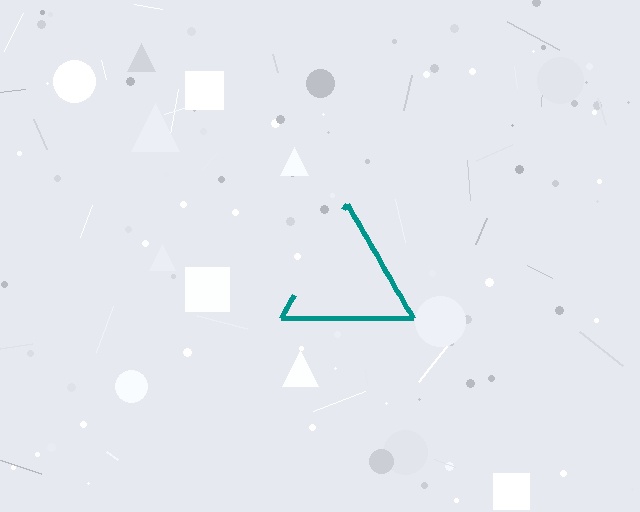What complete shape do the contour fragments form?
The contour fragments form a triangle.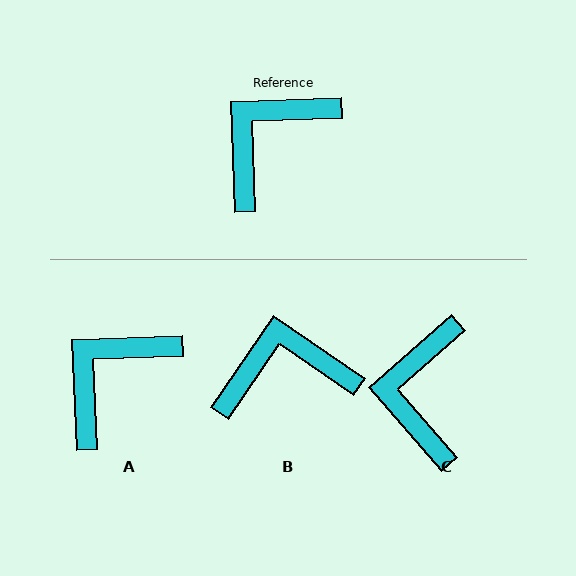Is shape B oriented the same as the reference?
No, it is off by about 37 degrees.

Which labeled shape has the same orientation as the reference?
A.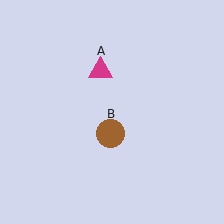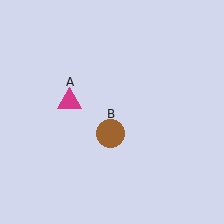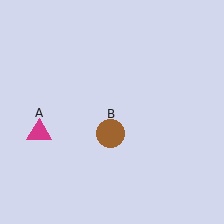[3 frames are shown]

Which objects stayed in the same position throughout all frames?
Brown circle (object B) remained stationary.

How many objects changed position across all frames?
1 object changed position: magenta triangle (object A).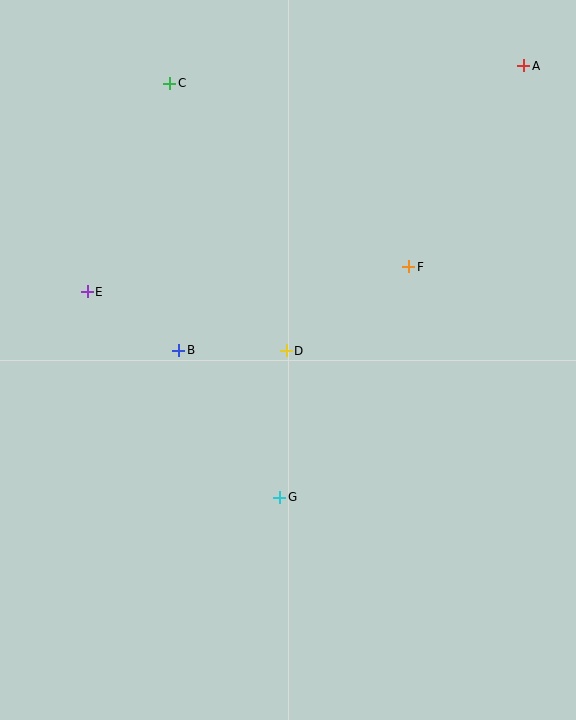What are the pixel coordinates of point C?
Point C is at (170, 83).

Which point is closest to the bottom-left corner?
Point G is closest to the bottom-left corner.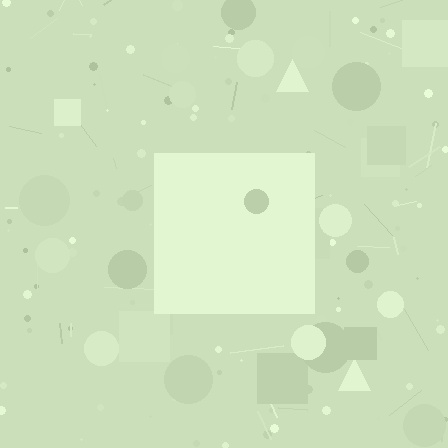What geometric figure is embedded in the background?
A square is embedded in the background.